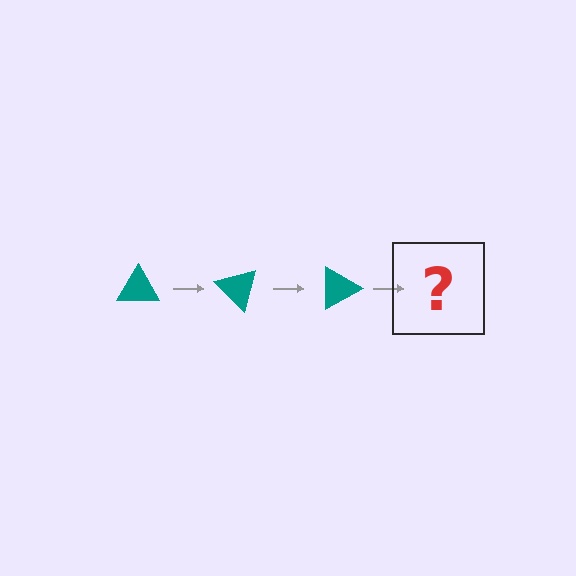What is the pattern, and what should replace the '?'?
The pattern is that the triangle rotates 45 degrees each step. The '?' should be a teal triangle rotated 135 degrees.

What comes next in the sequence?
The next element should be a teal triangle rotated 135 degrees.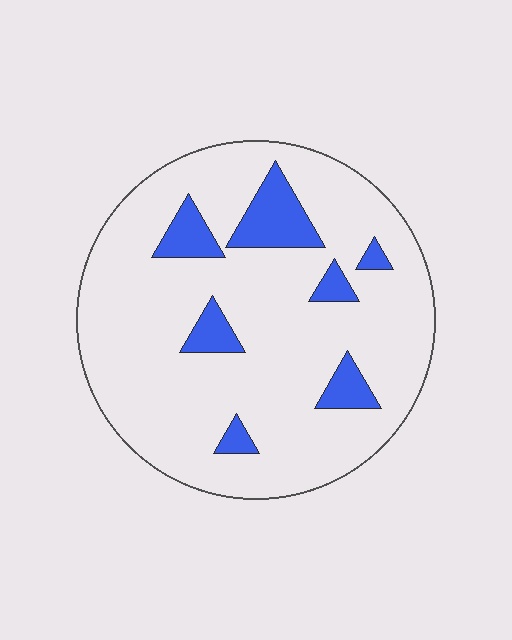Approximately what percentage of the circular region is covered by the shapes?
Approximately 15%.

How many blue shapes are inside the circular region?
7.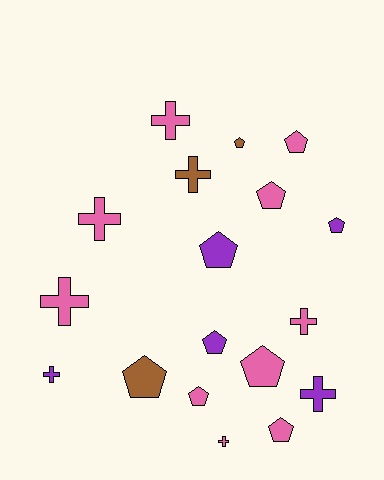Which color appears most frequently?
Pink, with 10 objects.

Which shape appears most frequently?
Pentagon, with 10 objects.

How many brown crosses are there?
There is 1 brown cross.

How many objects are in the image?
There are 18 objects.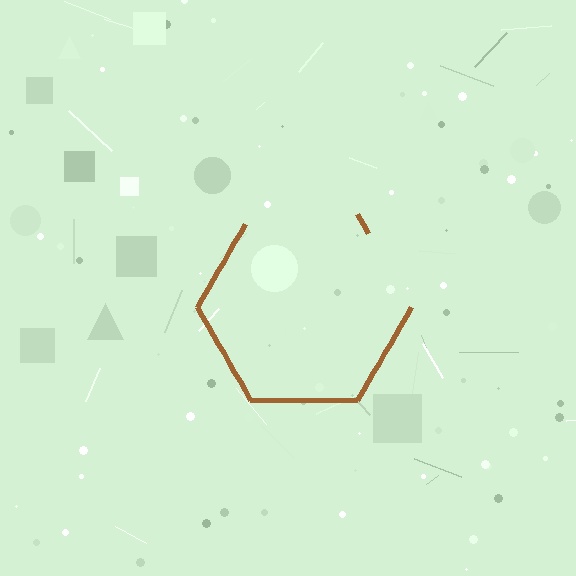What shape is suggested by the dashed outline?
The dashed outline suggests a hexagon.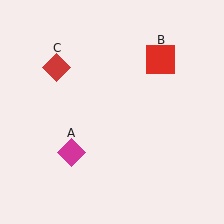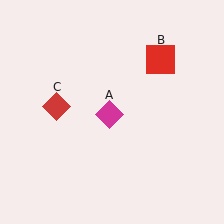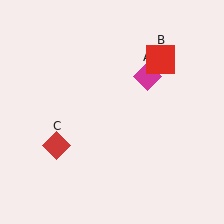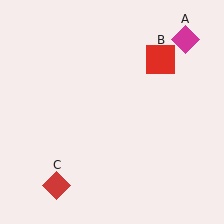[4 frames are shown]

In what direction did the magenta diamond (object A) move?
The magenta diamond (object A) moved up and to the right.